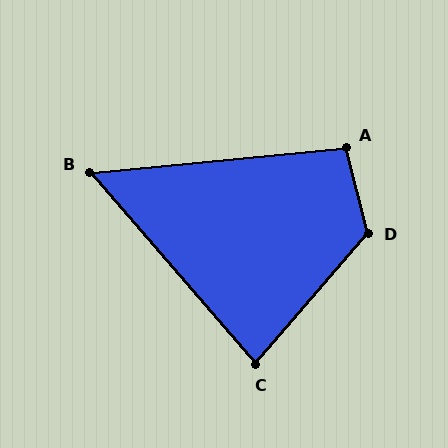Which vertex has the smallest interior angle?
B, at approximately 55 degrees.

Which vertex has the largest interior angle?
D, at approximately 125 degrees.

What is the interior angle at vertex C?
Approximately 82 degrees (acute).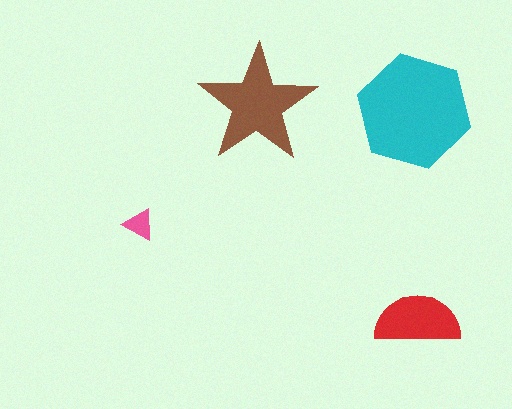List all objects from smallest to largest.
The pink triangle, the red semicircle, the brown star, the cyan hexagon.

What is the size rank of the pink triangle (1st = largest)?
4th.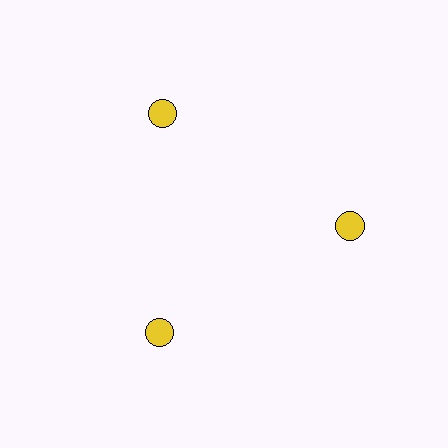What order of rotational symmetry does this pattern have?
This pattern has 3-fold rotational symmetry.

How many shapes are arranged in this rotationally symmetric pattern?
There are 3 shapes, arranged in 3 groups of 1.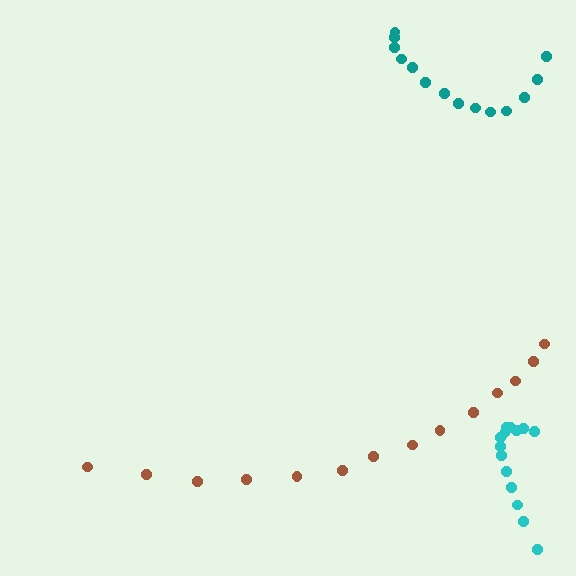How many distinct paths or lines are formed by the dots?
There are 3 distinct paths.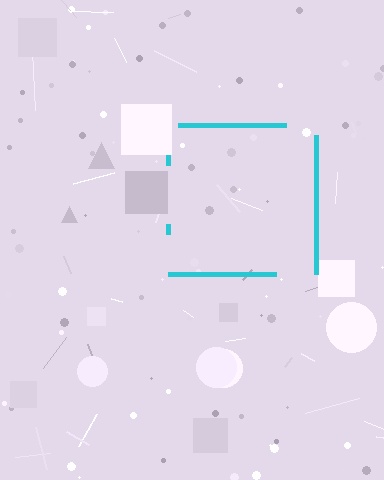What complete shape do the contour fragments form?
The contour fragments form a square.